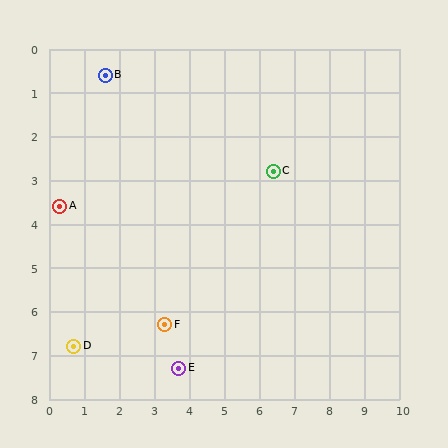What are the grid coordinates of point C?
Point C is at approximately (6.4, 2.8).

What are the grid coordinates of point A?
Point A is at approximately (0.3, 3.6).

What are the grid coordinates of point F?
Point F is at approximately (3.3, 6.3).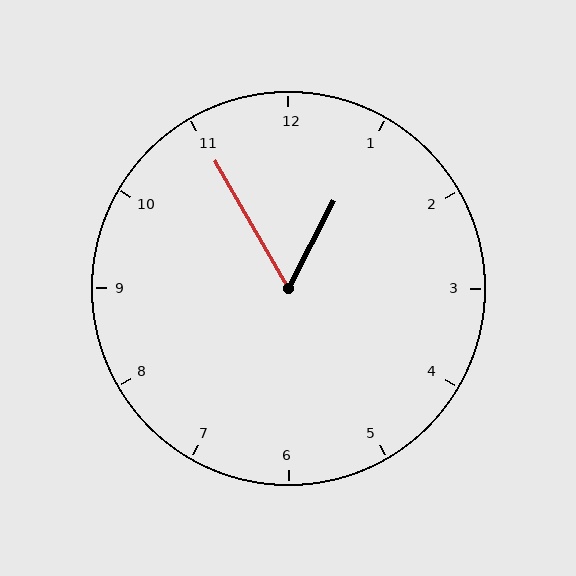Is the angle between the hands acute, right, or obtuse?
It is acute.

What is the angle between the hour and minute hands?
Approximately 58 degrees.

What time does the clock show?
12:55.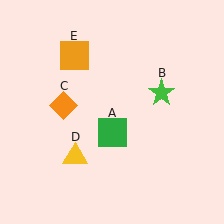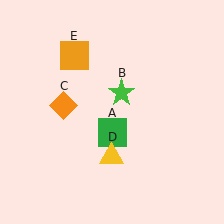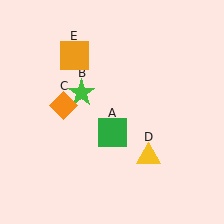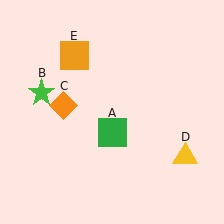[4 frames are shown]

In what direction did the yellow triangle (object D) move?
The yellow triangle (object D) moved right.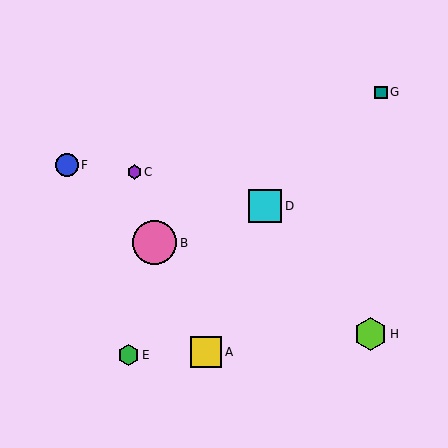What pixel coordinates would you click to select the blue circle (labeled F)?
Click at (67, 165) to select the blue circle F.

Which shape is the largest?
The pink circle (labeled B) is the largest.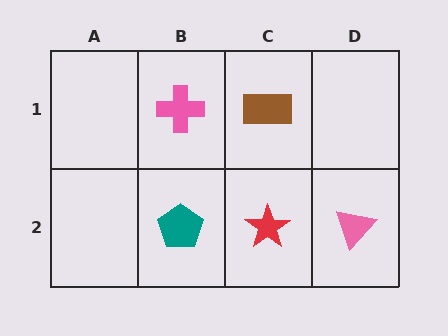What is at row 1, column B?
A pink cross.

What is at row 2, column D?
A pink triangle.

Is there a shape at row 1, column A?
No, that cell is empty.